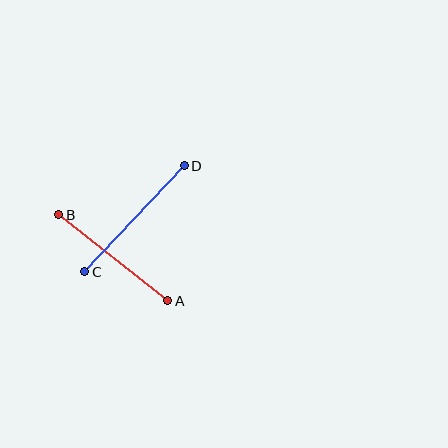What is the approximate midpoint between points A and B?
The midpoint is at approximately (113, 258) pixels.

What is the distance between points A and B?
The distance is approximately 139 pixels.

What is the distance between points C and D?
The distance is approximately 145 pixels.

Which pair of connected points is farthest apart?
Points C and D are farthest apart.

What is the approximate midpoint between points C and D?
The midpoint is at approximately (134, 219) pixels.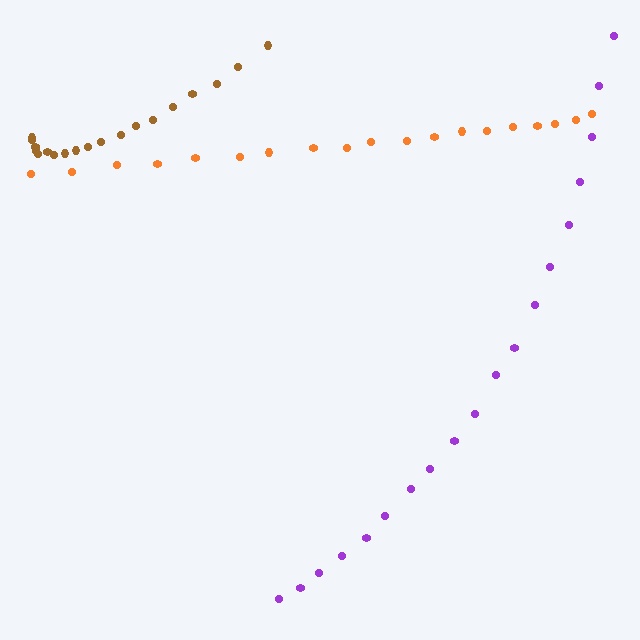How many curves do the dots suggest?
There are 3 distinct paths.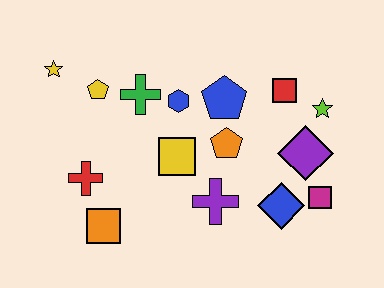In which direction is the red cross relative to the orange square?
The red cross is above the orange square.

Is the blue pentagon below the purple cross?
No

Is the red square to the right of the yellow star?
Yes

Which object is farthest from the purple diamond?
The yellow star is farthest from the purple diamond.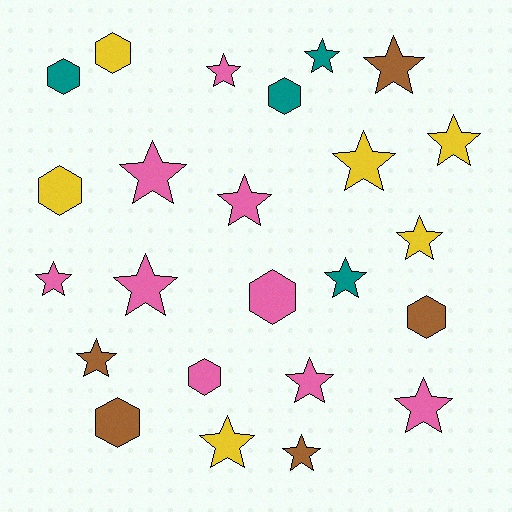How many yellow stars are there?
There are 4 yellow stars.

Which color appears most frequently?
Pink, with 9 objects.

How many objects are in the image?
There are 24 objects.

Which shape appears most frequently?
Star, with 16 objects.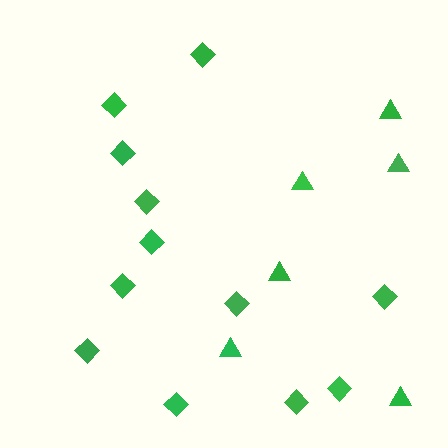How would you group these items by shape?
There are 2 groups: one group of triangles (6) and one group of diamonds (12).